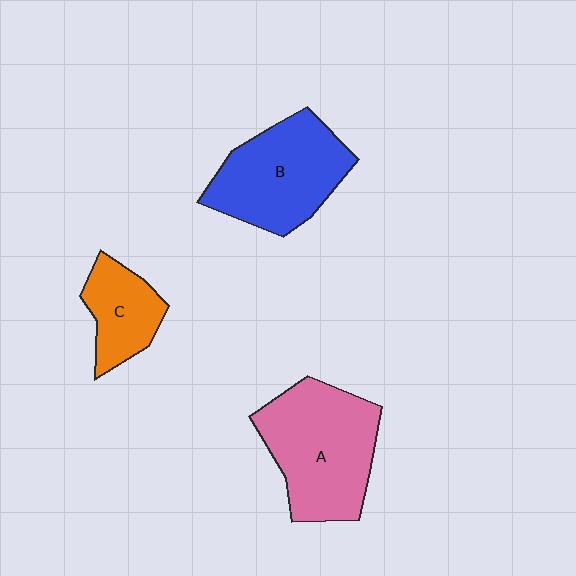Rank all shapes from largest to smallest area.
From largest to smallest: A (pink), B (blue), C (orange).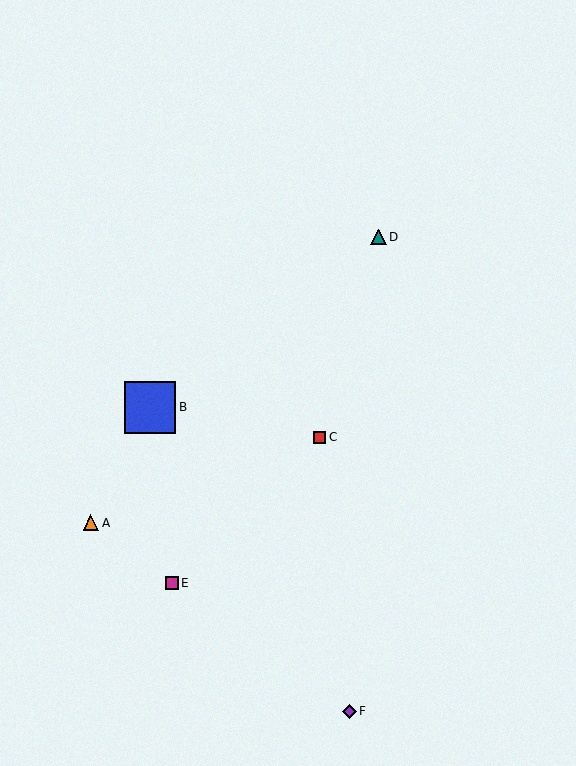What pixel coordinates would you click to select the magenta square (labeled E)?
Click at (172, 583) to select the magenta square E.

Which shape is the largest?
The blue square (labeled B) is the largest.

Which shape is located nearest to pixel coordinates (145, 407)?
The blue square (labeled B) at (150, 407) is nearest to that location.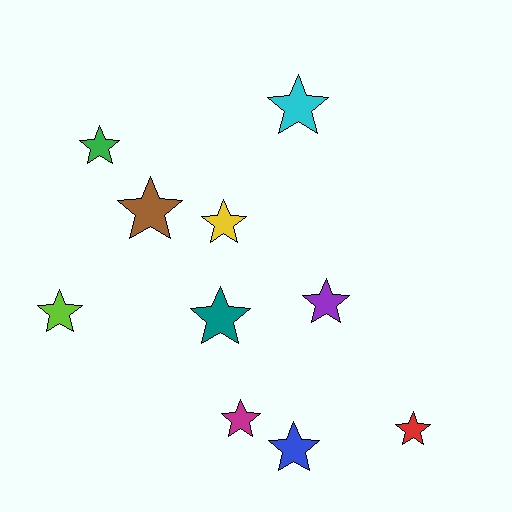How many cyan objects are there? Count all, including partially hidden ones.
There is 1 cyan object.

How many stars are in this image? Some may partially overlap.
There are 10 stars.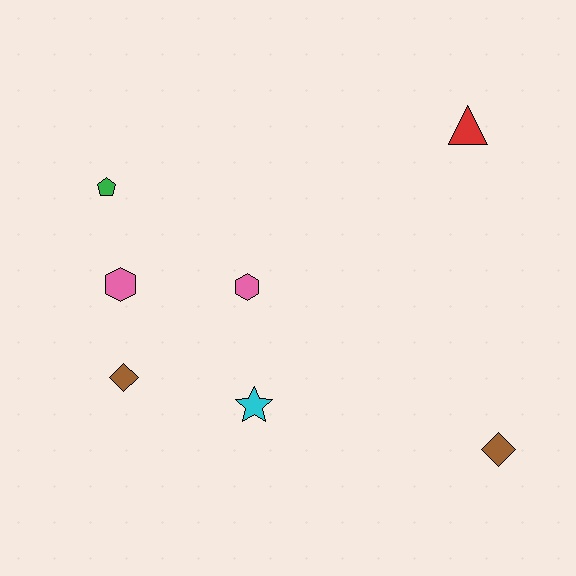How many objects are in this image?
There are 7 objects.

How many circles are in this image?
There are no circles.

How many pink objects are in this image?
There are 2 pink objects.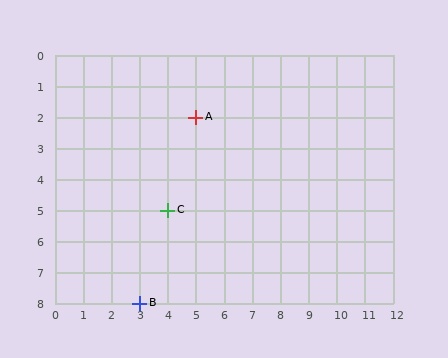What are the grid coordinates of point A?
Point A is at grid coordinates (5, 2).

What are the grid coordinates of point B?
Point B is at grid coordinates (3, 8).